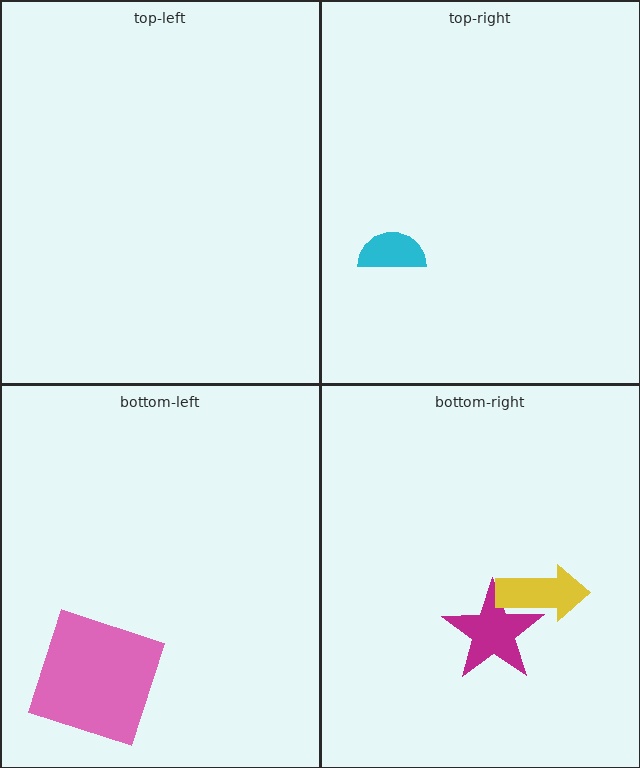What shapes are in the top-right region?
The cyan semicircle.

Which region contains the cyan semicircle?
The top-right region.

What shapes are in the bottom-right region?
The magenta star, the yellow arrow.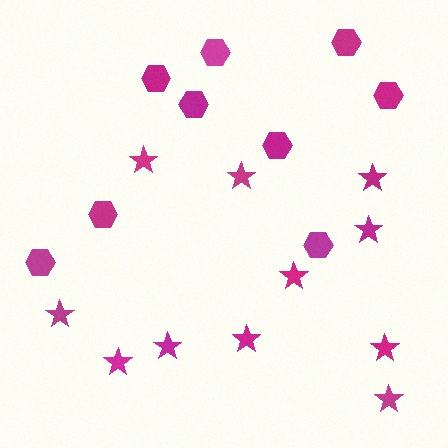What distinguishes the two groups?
There are 2 groups: one group of stars (11) and one group of hexagons (9).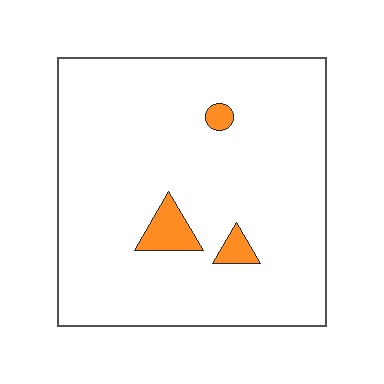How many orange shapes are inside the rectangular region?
3.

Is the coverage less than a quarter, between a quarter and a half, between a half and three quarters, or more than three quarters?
Less than a quarter.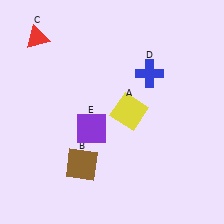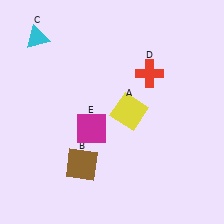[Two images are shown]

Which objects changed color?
C changed from red to cyan. D changed from blue to red. E changed from purple to magenta.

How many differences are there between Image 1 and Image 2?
There are 3 differences between the two images.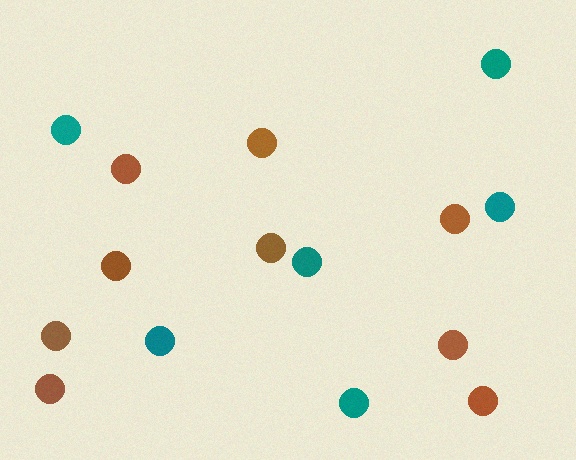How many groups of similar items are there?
There are 2 groups: one group of brown circles (9) and one group of teal circles (6).